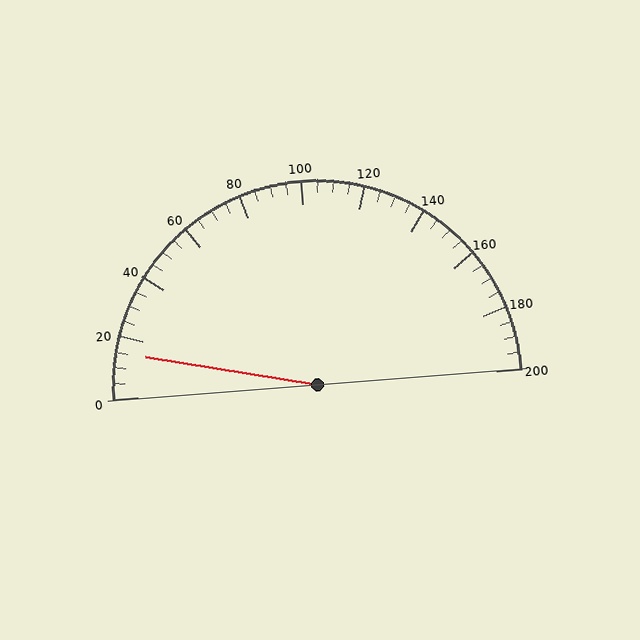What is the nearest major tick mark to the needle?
The nearest major tick mark is 20.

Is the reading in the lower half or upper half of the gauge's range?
The reading is in the lower half of the range (0 to 200).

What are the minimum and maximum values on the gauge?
The gauge ranges from 0 to 200.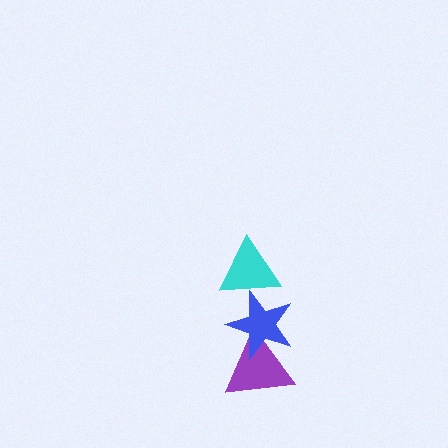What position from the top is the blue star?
The blue star is 2nd from the top.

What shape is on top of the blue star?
The cyan triangle is on top of the blue star.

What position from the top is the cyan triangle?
The cyan triangle is 1st from the top.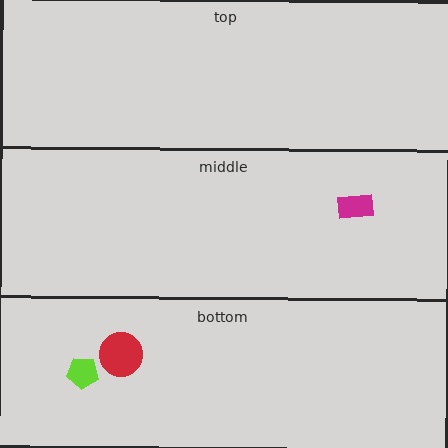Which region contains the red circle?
The bottom region.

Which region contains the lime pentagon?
The bottom region.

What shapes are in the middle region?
The magenta rectangle.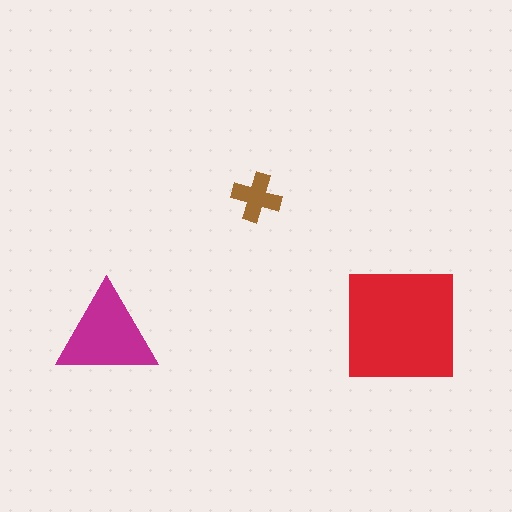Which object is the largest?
The red square.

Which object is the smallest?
The brown cross.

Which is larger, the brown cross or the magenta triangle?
The magenta triangle.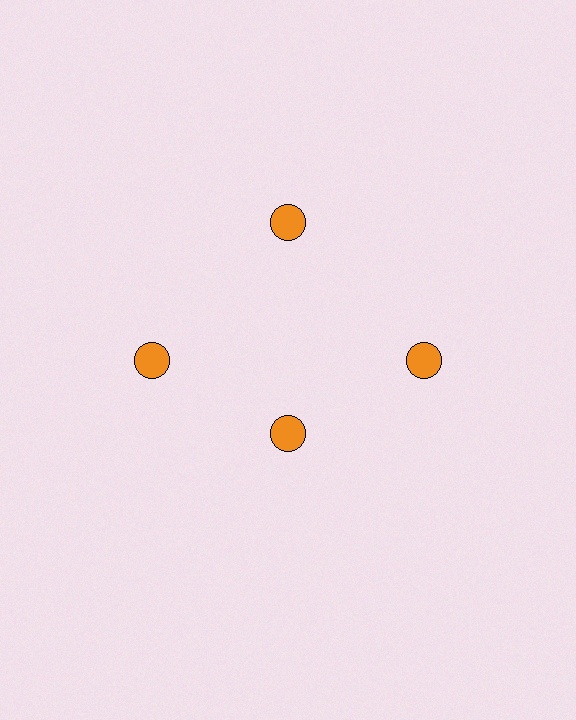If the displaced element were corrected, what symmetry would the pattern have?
It would have 4-fold rotational symmetry — the pattern would map onto itself every 90 degrees.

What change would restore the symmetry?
The symmetry would be restored by moving it outward, back onto the ring so that all 4 circles sit at equal angles and equal distance from the center.